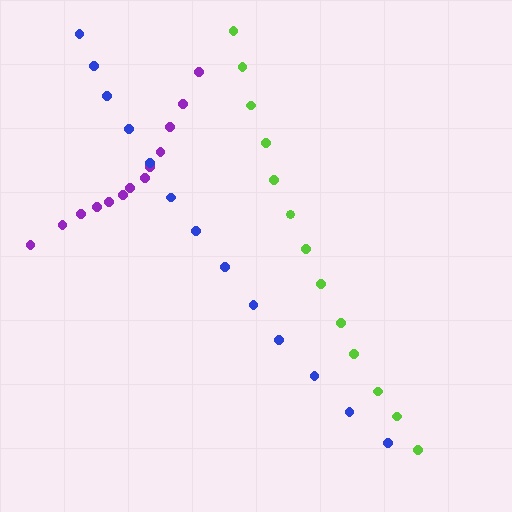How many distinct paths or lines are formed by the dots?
There are 3 distinct paths.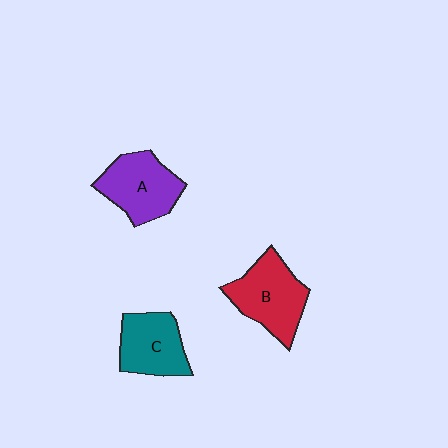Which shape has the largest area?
Shape B (red).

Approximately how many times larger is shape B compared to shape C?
Approximately 1.2 times.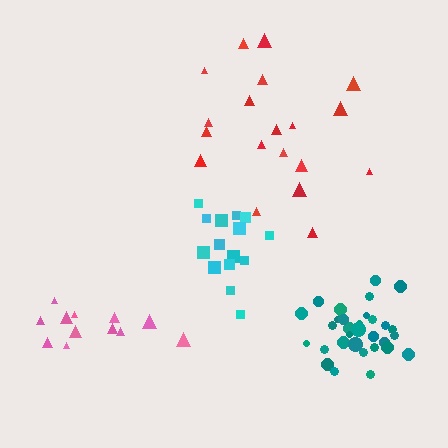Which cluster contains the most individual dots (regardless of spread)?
Teal (31).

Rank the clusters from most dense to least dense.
teal, cyan, pink, red.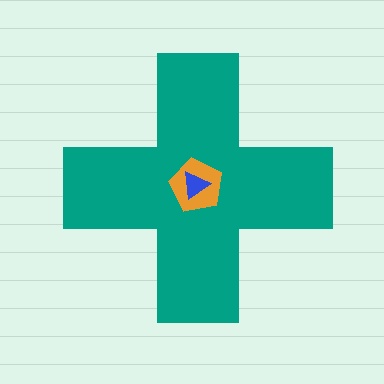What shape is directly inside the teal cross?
The orange pentagon.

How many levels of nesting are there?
3.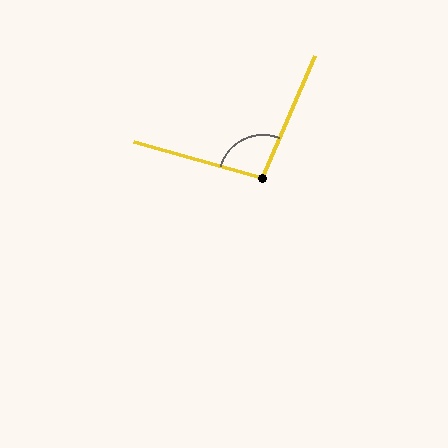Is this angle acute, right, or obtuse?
It is obtuse.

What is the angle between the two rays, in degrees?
Approximately 97 degrees.